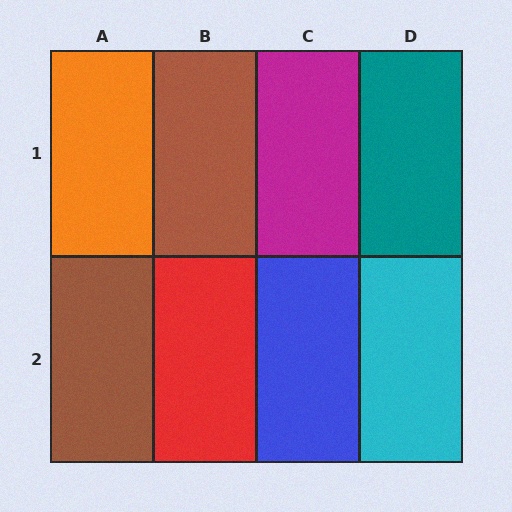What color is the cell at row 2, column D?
Cyan.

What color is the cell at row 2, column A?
Brown.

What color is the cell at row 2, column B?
Red.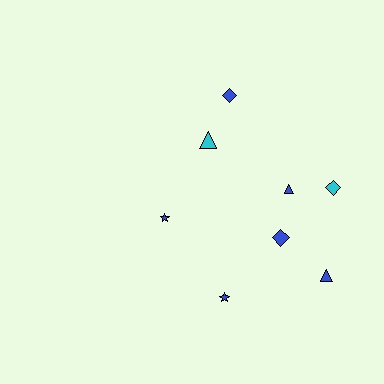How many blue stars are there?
There are 2 blue stars.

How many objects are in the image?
There are 8 objects.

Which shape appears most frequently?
Triangle, with 3 objects.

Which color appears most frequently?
Blue, with 6 objects.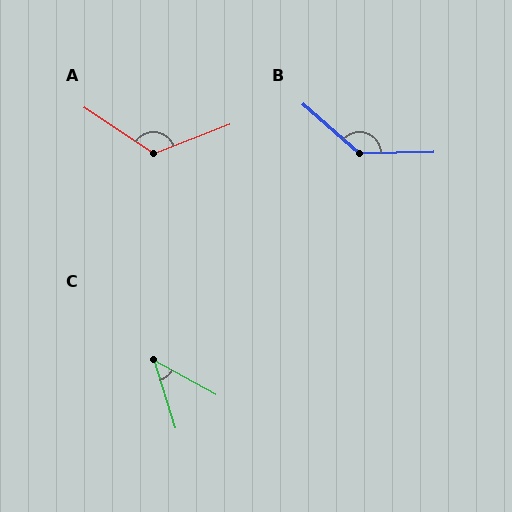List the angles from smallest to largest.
C (44°), A (125°), B (138°).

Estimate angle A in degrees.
Approximately 125 degrees.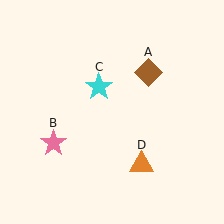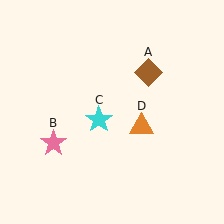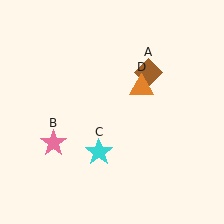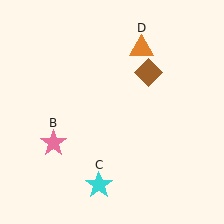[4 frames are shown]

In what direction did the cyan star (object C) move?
The cyan star (object C) moved down.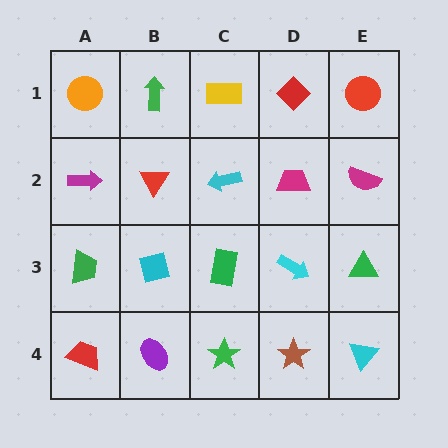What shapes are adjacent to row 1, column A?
A magenta arrow (row 2, column A), a green arrow (row 1, column B).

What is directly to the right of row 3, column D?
A green triangle.